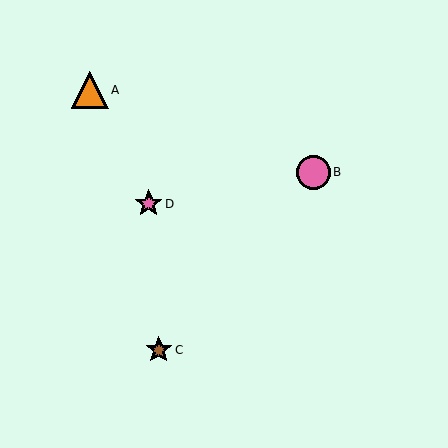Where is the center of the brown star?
The center of the brown star is at (159, 350).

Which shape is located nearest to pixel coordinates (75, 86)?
The orange triangle (labeled A) at (90, 90) is nearest to that location.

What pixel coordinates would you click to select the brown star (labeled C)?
Click at (159, 350) to select the brown star C.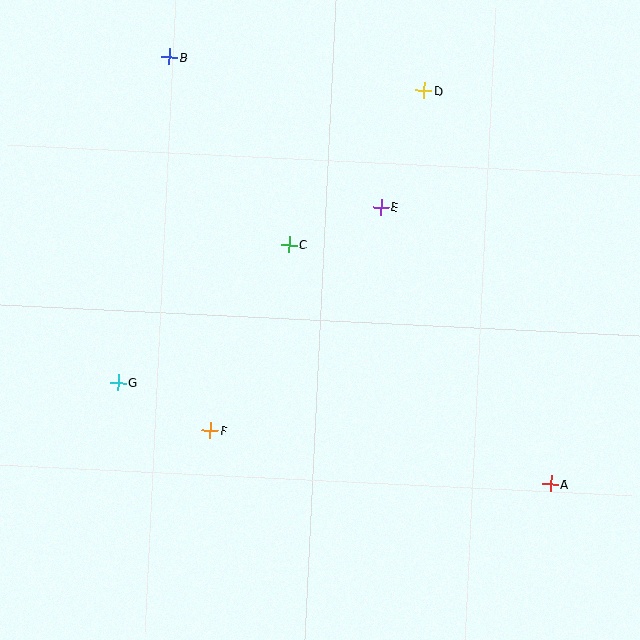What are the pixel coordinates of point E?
Point E is at (381, 207).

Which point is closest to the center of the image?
Point C at (289, 245) is closest to the center.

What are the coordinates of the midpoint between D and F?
The midpoint between D and F is at (317, 260).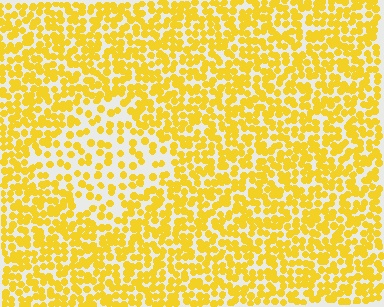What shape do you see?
I see a diamond.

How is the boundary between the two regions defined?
The boundary is defined by a change in element density (approximately 2.0x ratio). All elements are the same color, size, and shape.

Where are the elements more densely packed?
The elements are more densely packed outside the diamond boundary.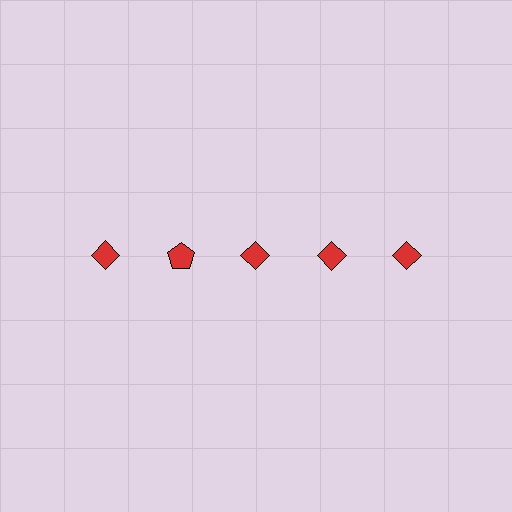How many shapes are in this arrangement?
There are 5 shapes arranged in a grid pattern.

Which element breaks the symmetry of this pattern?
The red pentagon in the top row, second from left column breaks the symmetry. All other shapes are red diamonds.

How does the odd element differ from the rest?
It has a different shape: pentagon instead of diamond.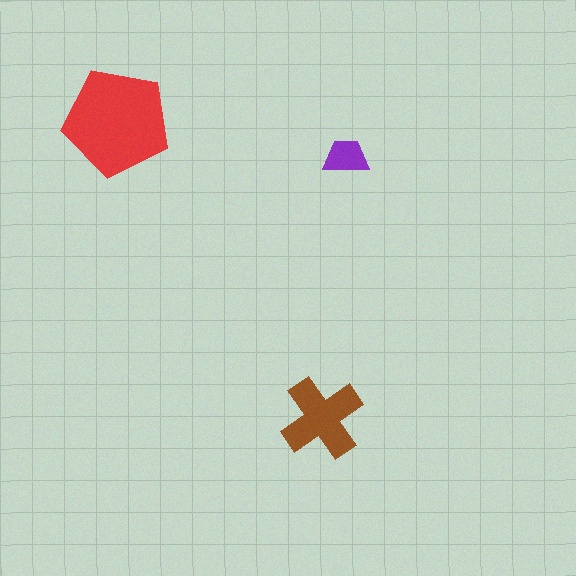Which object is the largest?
The red pentagon.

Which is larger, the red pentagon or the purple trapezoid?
The red pentagon.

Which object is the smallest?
The purple trapezoid.